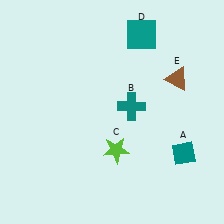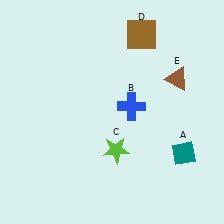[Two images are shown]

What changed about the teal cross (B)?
In Image 1, B is teal. In Image 2, it changed to blue.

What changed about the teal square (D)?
In Image 1, D is teal. In Image 2, it changed to brown.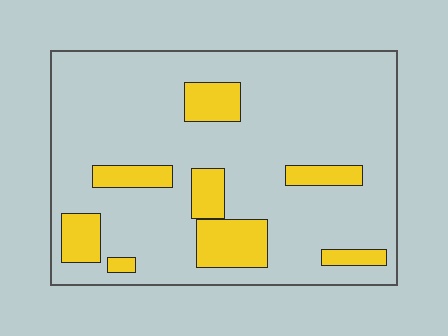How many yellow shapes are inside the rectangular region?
8.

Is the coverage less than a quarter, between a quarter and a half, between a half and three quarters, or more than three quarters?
Less than a quarter.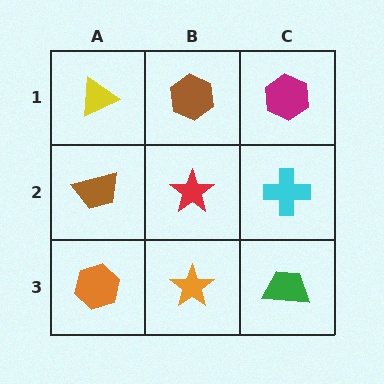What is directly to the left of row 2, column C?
A red star.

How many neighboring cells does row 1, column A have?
2.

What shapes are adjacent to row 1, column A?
A brown trapezoid (row 2, column A), a brown hexagon (row 1, column B).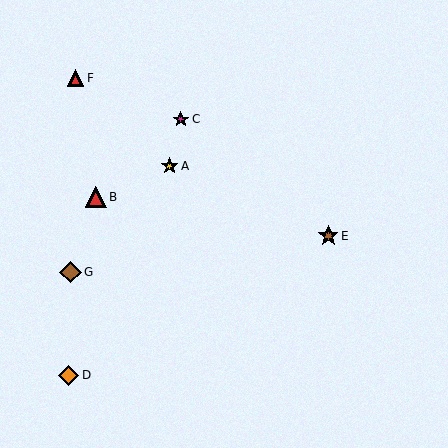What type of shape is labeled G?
Shape G is a brown diamond.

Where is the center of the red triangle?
The center of the red triangle is at (96, 197).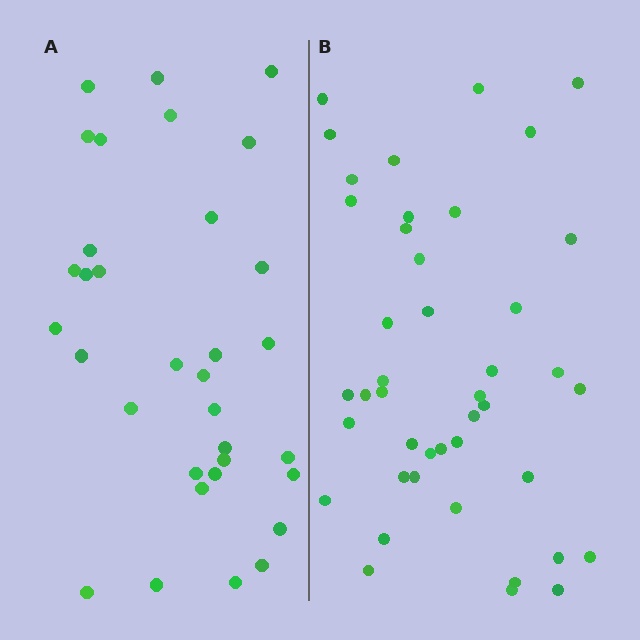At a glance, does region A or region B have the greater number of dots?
Region B (the right region) has more dots.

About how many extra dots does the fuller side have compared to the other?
Region B has roughly 10 or so more dots than region A.